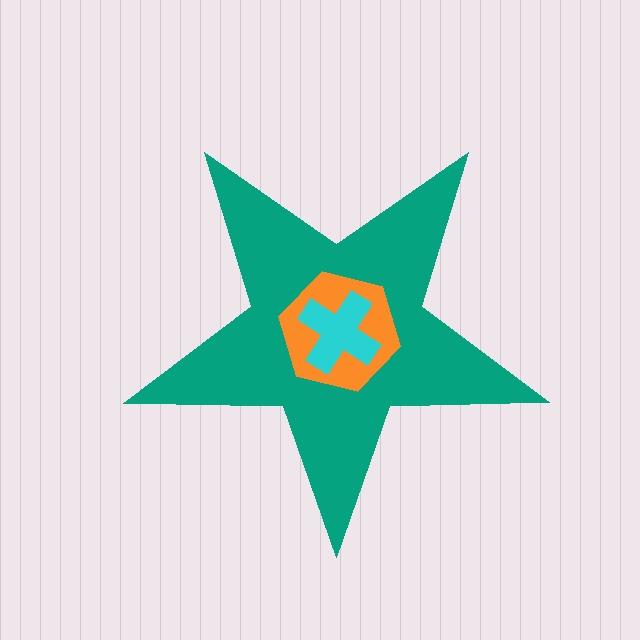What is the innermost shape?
The cyan cross.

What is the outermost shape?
The teal star.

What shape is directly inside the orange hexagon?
The cyan cross.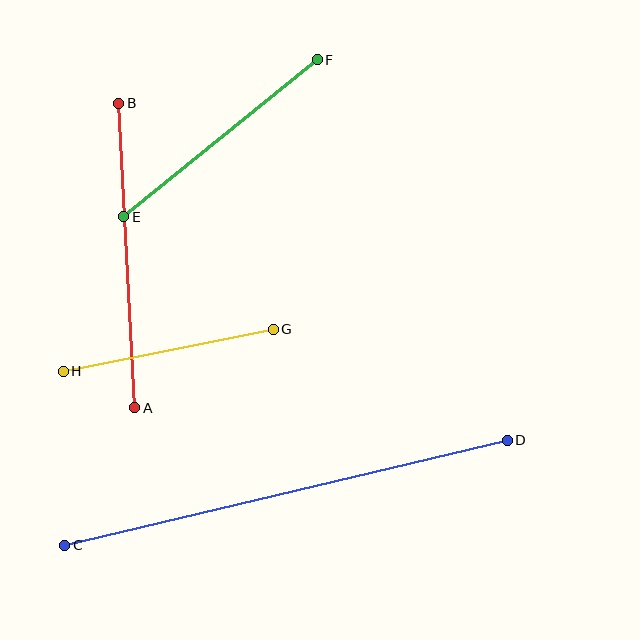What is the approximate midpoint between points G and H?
The midpoint is at approximately (168, 350) pixels.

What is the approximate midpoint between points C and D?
The midpoint is at approximately (286, 493) pixels.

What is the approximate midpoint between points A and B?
The midpoint is at approximately (127, 255) pixels.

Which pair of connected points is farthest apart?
Points C and D are farthest apart.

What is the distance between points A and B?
The distance is approximately 305 pixels.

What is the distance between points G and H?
The distance is approximately 214 pixels.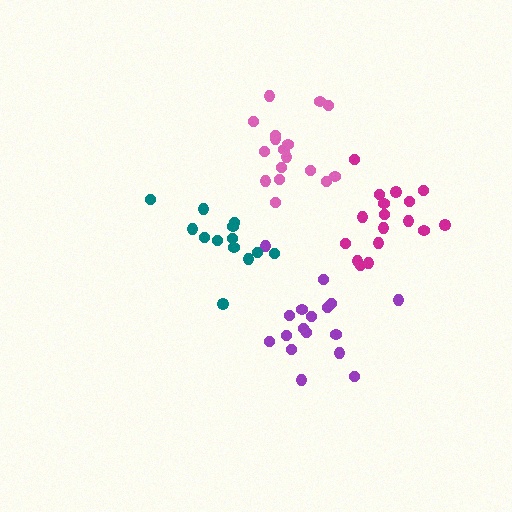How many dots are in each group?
Group 1: 17 dots, Group 2: 17 dots, Group 3: 17 dots, Group 4: 13 dots (64 total).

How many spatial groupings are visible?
There are 4 spatial groupings.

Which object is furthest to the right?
The magenta cluster is rightmost.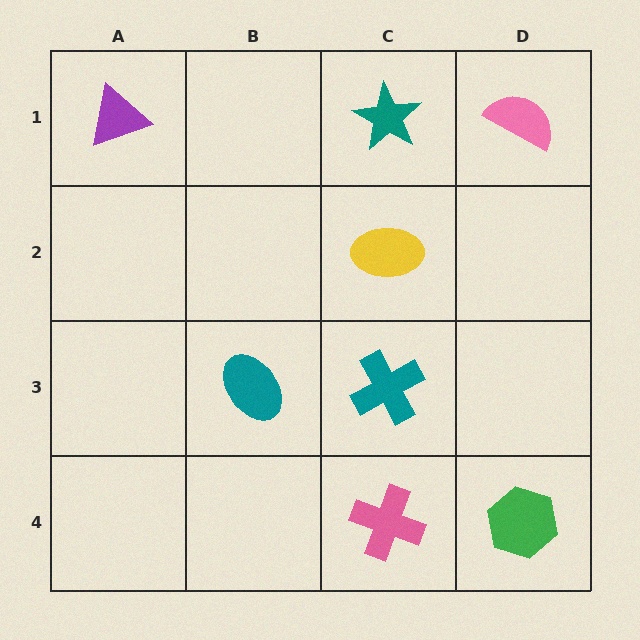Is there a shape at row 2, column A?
No, that cell is empty.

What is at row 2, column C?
A yellow ellipse.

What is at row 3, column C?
A teal cross.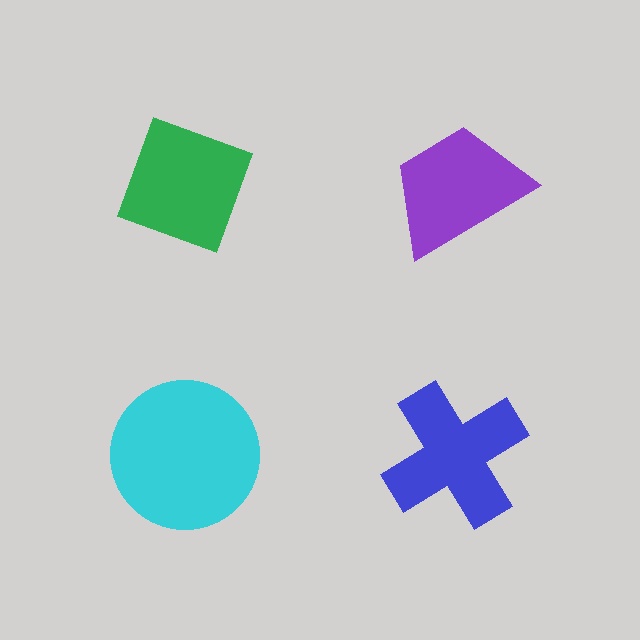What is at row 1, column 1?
A green diamond.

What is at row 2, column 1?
A cyan circle.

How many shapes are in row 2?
2 shapes.